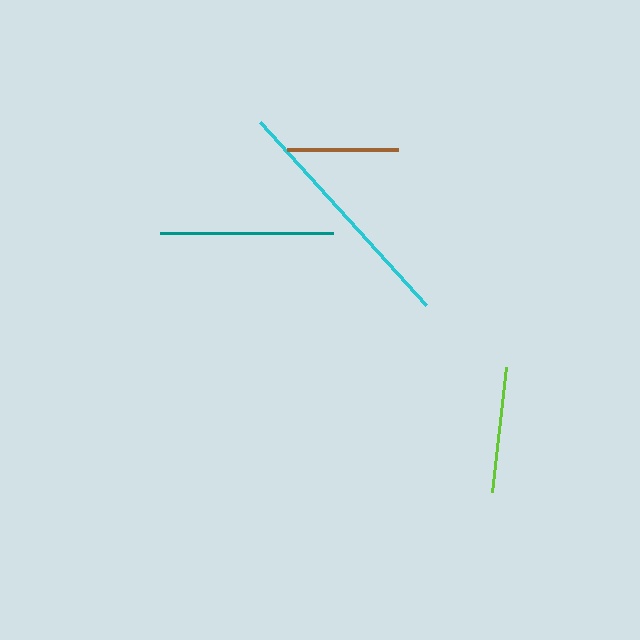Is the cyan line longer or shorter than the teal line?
The cyan line is longer than the teal line.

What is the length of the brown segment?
The brown segment is approximately 111 pixels long.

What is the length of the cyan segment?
The cyan segment is approximately 247 pixels long.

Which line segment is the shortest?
The brown line is the shortest at approximately 111 pixels.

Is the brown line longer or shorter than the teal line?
The teal line is longer than the brown line.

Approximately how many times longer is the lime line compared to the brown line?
The lime line is approximately 1.1 times the length of the brown line.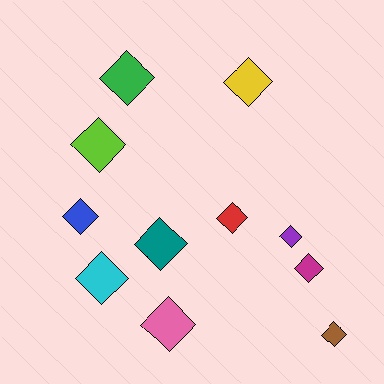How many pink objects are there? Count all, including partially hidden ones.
There is 1 pink object.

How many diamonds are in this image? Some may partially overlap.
There are 11 diamonds.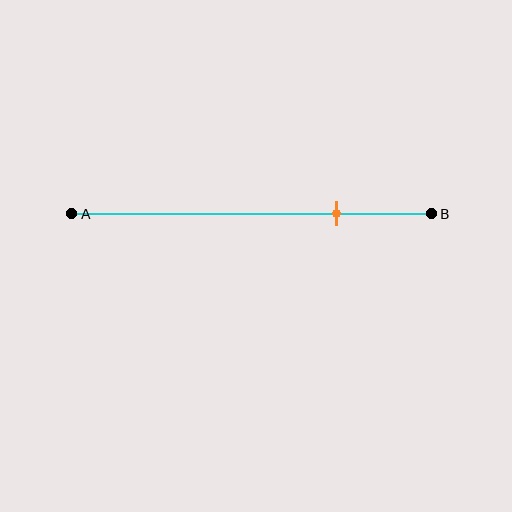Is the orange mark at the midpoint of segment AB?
No, the mark is at about 75% from A, not at the 50% midpoint.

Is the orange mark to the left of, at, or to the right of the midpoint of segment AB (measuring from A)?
The orange mark is to the right of the midpoint of segment AB.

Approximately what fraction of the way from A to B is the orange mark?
The orange mark is approximately 75% of the way from A to B.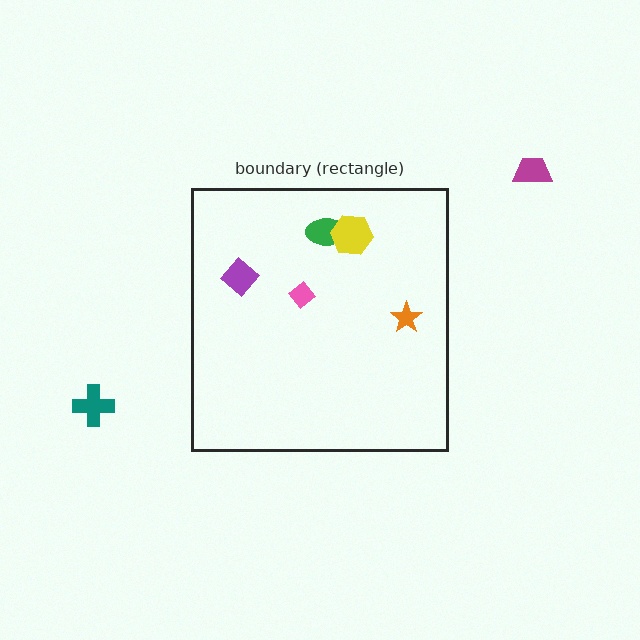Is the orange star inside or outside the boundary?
Inside.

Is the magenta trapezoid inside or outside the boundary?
Outside.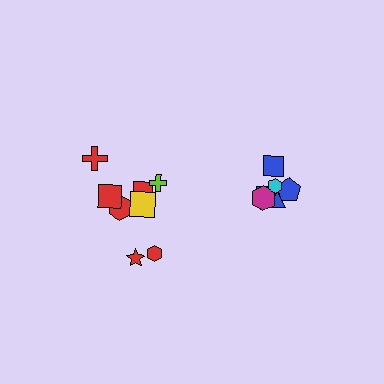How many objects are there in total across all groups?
There are 14 objects.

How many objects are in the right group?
There are 6 objects.